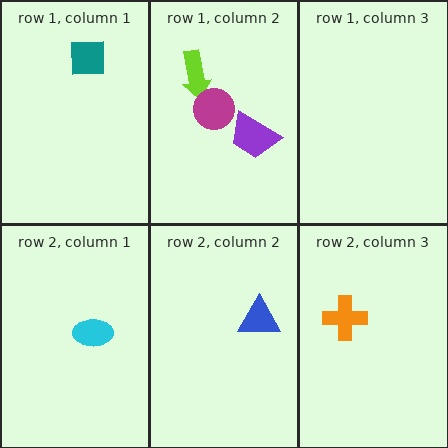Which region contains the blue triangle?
The row 2, column 2 region.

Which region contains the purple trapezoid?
The row 1, column 2 region.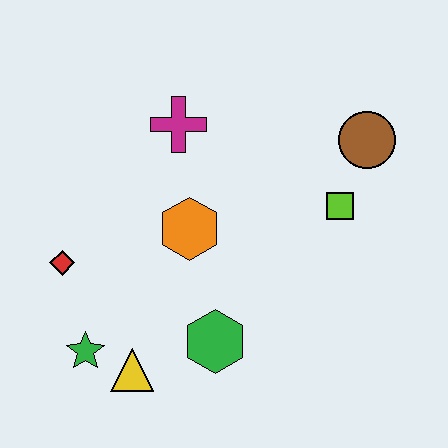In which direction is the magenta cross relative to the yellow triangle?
The magenta cross is above the yellow triangle.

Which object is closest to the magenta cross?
The orange hexagon is closest to the magenta cross.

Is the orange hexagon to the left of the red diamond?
No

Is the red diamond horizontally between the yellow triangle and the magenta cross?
No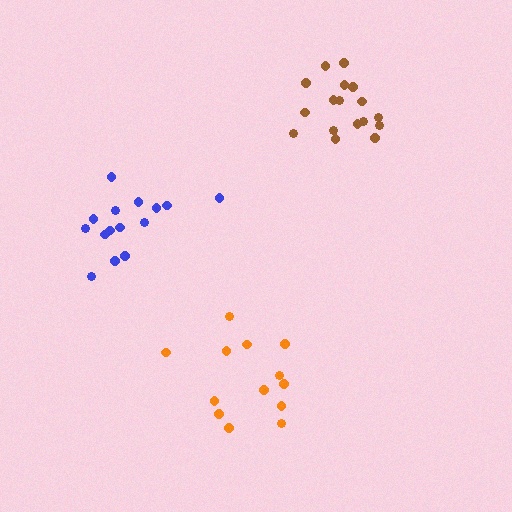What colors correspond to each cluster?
The clusters are colored: blue, orange, brown.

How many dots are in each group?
Group 1: 15 dots, Group 2: 13 dots, Group 3: 17 dots (45 total).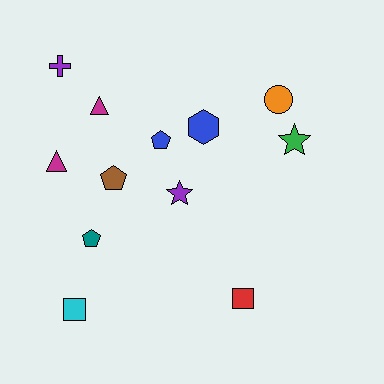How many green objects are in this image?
There is 1 green object.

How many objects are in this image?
There are 12 objects.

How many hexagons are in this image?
There is 1 hexagon.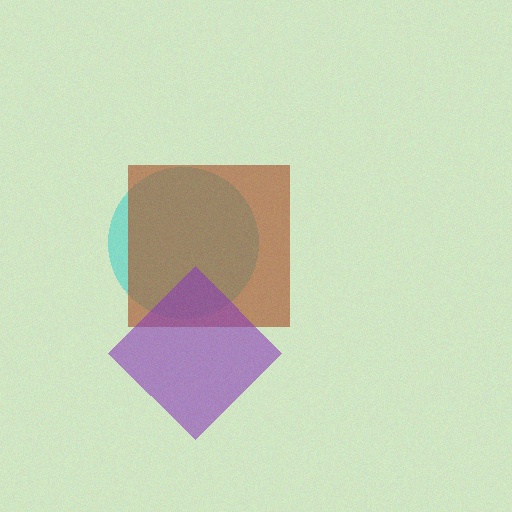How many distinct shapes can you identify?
There are 3 distinct shapes: a cyan circle, a brown square, a purple diamond.